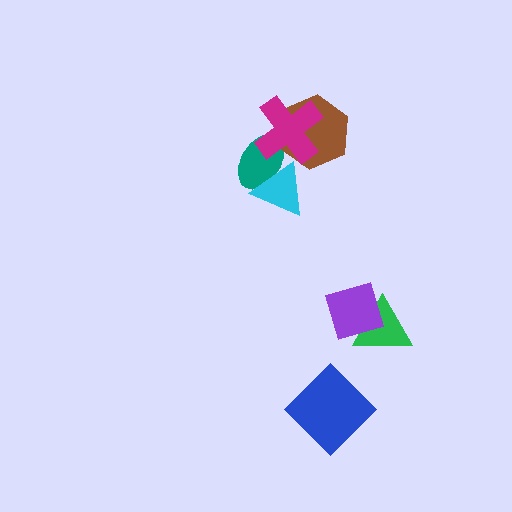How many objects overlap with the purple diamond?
1 object overlaps with the purple diamond.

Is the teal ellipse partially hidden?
Yes, it is partially covered by another shape.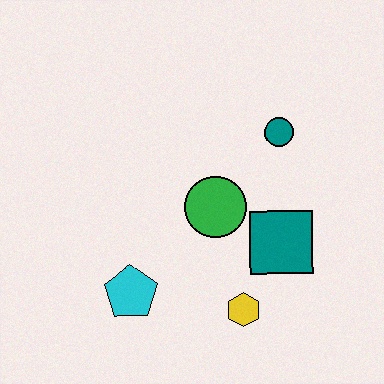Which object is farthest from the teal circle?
The cyan pentagon is farthest from the teal circle.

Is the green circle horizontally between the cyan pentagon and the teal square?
Yes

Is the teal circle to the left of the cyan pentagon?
No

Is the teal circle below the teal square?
No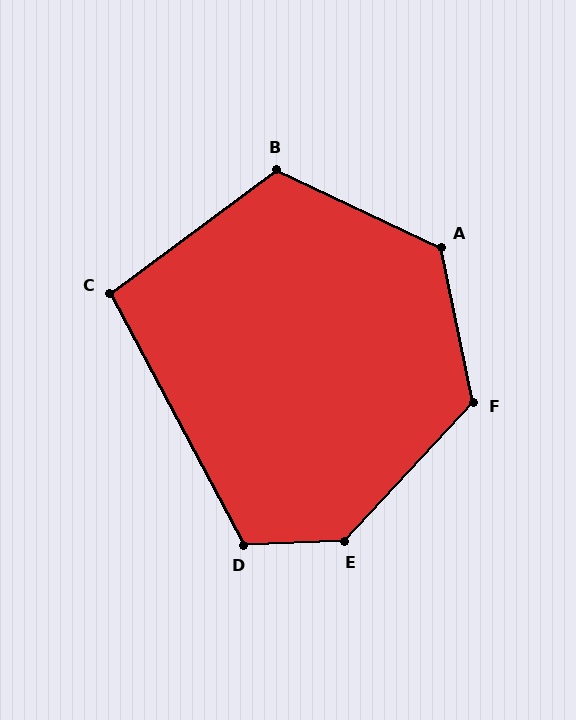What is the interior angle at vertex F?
Approximately 126 degrees (obtuse).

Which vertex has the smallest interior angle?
C, at approximately 99 degrees.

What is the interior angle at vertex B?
Approximately 118 degrees (obtuse).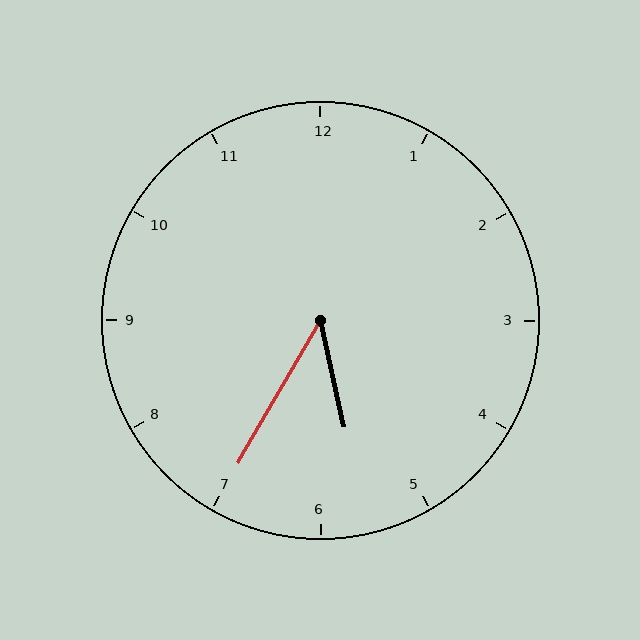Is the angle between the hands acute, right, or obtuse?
It is acute.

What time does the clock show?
5:35.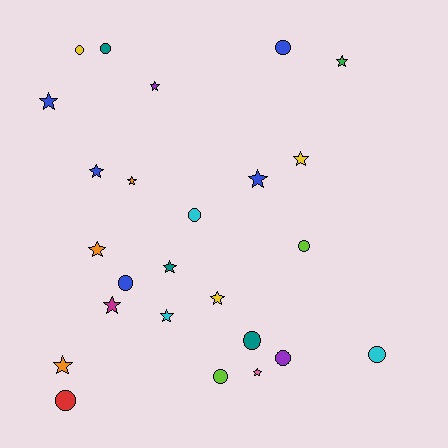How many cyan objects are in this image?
There are 3 cyan objects.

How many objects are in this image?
There are 25 objects.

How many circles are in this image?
There are 11 circles.